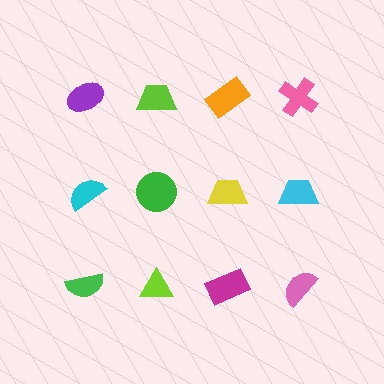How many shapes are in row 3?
4 shapes.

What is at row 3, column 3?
A magenta rectangle.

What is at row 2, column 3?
A yellow trapezoid.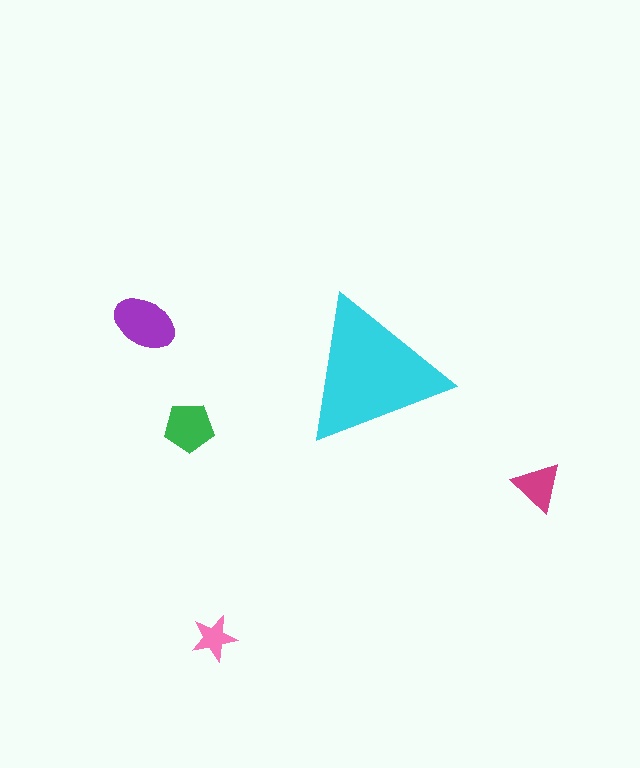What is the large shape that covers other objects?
A cyan triangle.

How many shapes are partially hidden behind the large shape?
0 shapes are partially hidden.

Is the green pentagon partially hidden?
No, the green pentagon is fully visible.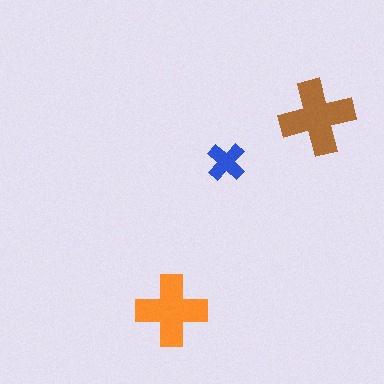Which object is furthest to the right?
The brown cross is rightmost.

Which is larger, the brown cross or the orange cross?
The brown one.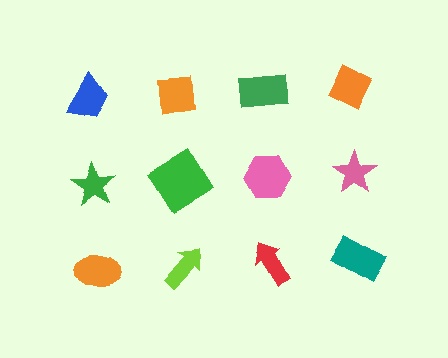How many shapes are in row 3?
4 shapes.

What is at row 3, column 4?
A teal rectangle.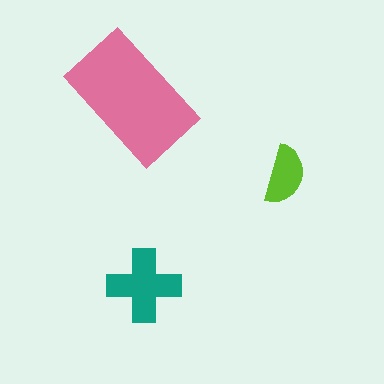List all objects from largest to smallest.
The pink rectangle, the teal cross, the lime semicircle.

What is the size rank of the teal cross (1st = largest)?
2nd.